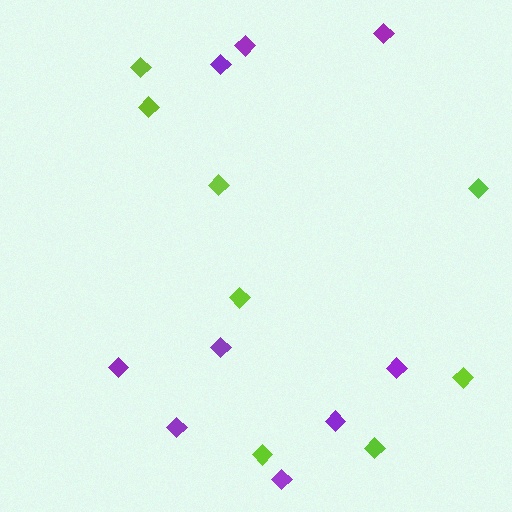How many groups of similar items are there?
There are 2 groups: one group of lime diamonds (8) and one group of purple diamonds (9).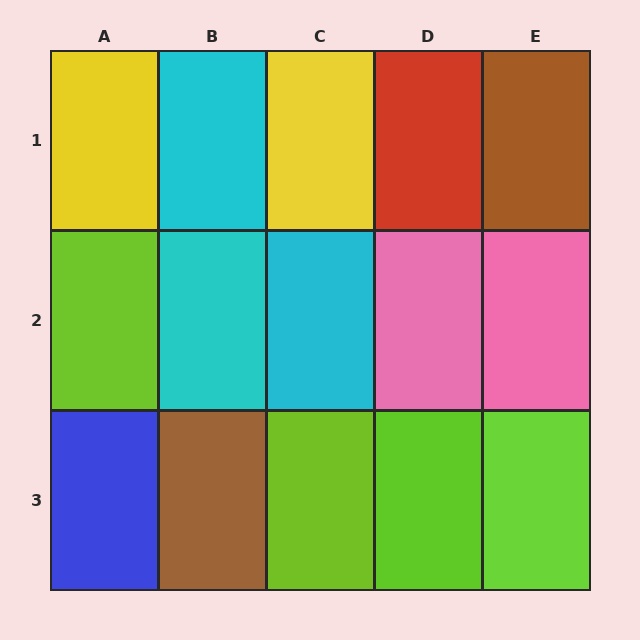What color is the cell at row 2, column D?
Pink.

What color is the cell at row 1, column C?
Yellow.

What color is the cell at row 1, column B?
Cyan.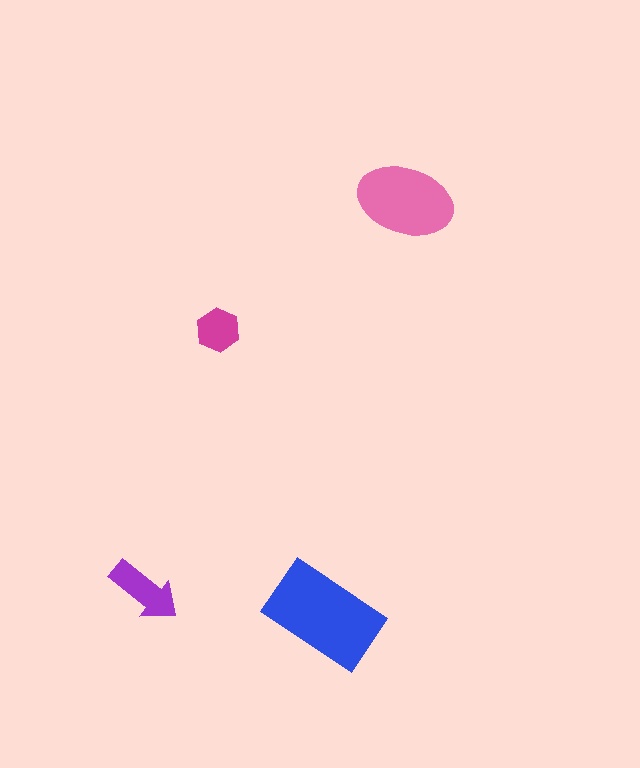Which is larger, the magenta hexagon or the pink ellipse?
The pink ellipse.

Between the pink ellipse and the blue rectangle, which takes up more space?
The blue rectangle.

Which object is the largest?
The blue rectangle.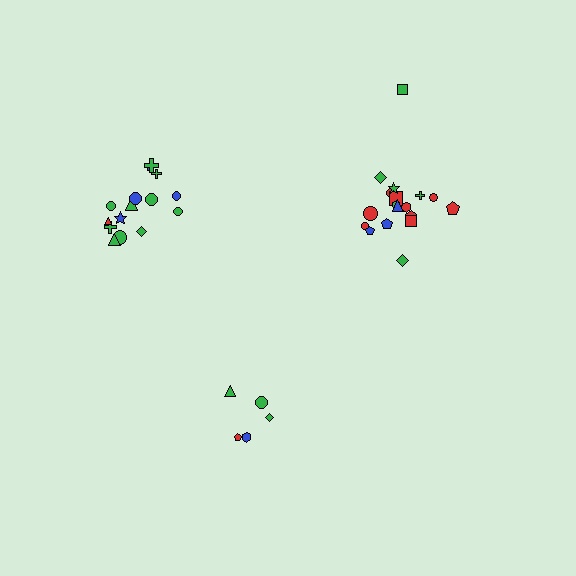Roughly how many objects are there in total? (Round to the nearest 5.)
Roughly 40 objects in total.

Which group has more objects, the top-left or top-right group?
The top-right group.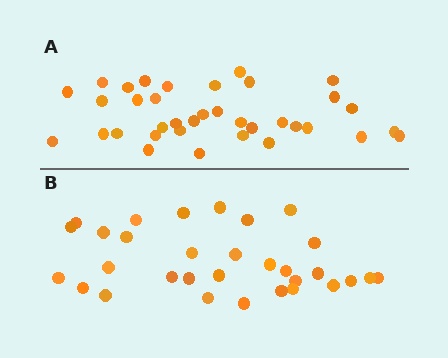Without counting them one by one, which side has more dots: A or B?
Region A (the top region) has more dots.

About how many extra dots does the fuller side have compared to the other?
Region A has about 5 more dots than region B.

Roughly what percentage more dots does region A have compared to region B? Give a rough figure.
About 15% more.